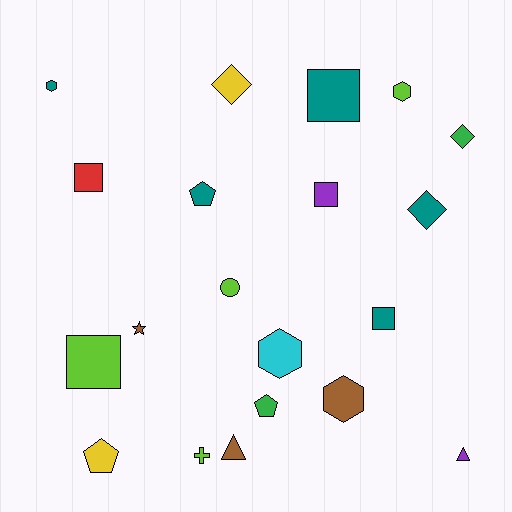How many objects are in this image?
There are 20 objects.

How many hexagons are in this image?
There are 4 hexagons.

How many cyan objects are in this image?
There is 1 cyan object.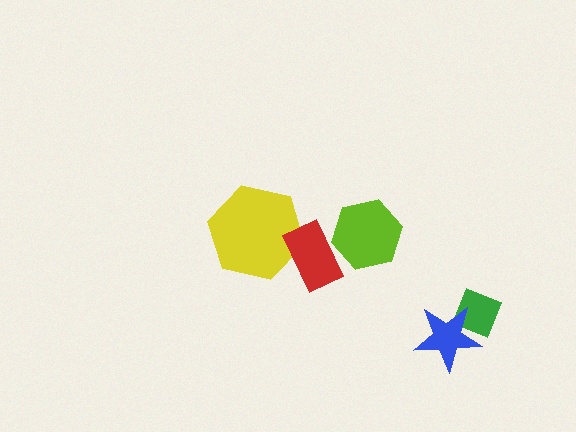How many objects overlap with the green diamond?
1 object overlaps with the green diamond.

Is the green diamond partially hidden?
Yes, it is partially covered by another shape.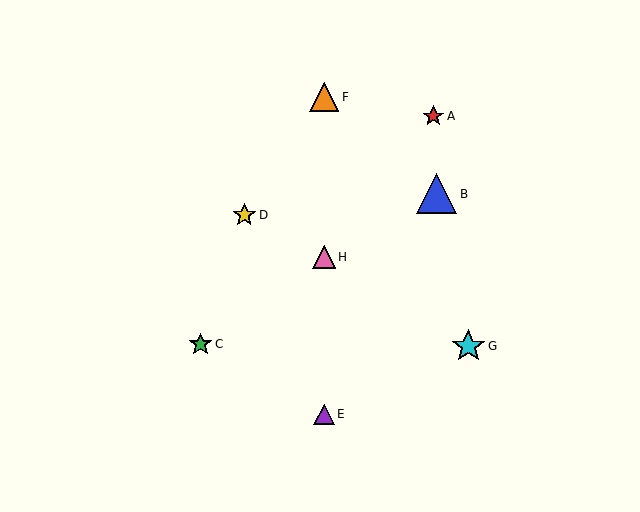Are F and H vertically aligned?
Yes, both are at x≈324.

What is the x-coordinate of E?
Object E is at x≈324.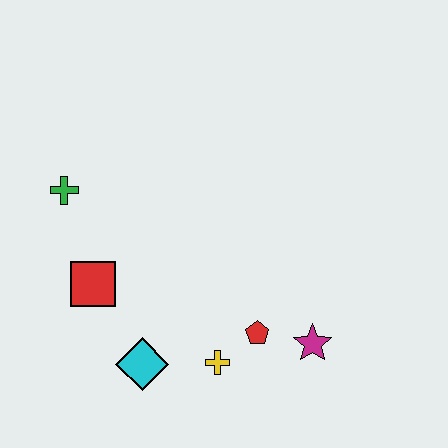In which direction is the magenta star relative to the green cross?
The magenta star is to the right of the green cross.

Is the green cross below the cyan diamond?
No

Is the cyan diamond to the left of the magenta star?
Yes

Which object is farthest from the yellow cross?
The green cross is farthest from the yellow cross.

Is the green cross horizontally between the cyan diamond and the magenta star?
No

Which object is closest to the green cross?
The red square is closest to the green cross.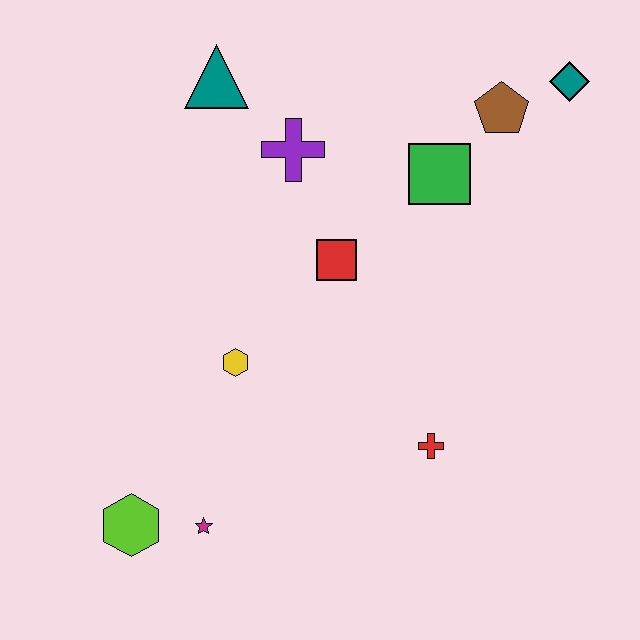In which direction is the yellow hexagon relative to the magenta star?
The yellow hexagon is above the magenta star.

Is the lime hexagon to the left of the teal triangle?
Yes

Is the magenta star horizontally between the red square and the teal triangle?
No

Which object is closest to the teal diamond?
The brown pentagon is closest to the teal diamond.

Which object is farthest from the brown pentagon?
The lime hexagon is farthest from the brown pentagon.